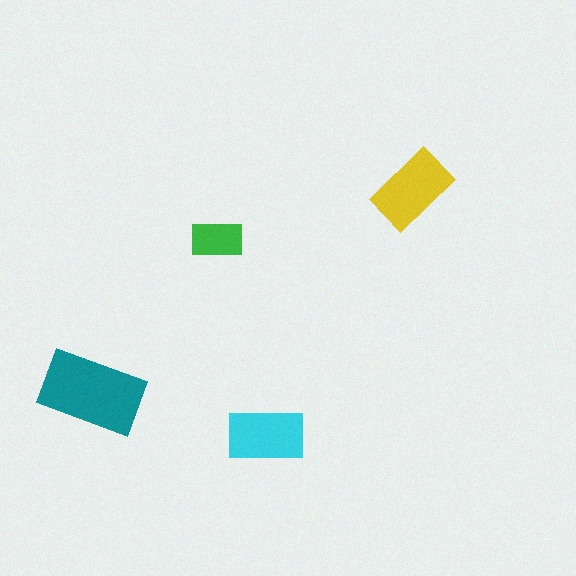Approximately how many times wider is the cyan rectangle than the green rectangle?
About 1.5 times wider.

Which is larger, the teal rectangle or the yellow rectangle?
The teal one.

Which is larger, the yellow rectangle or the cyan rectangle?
The yellow one.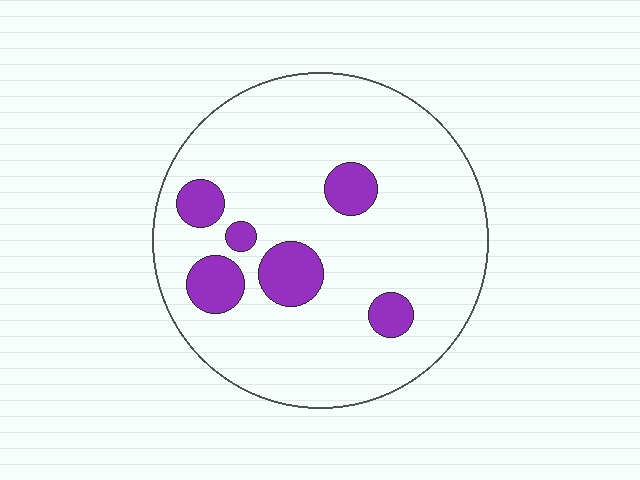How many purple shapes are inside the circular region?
6.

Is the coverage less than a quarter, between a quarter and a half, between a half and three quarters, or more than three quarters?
Less than a quarter.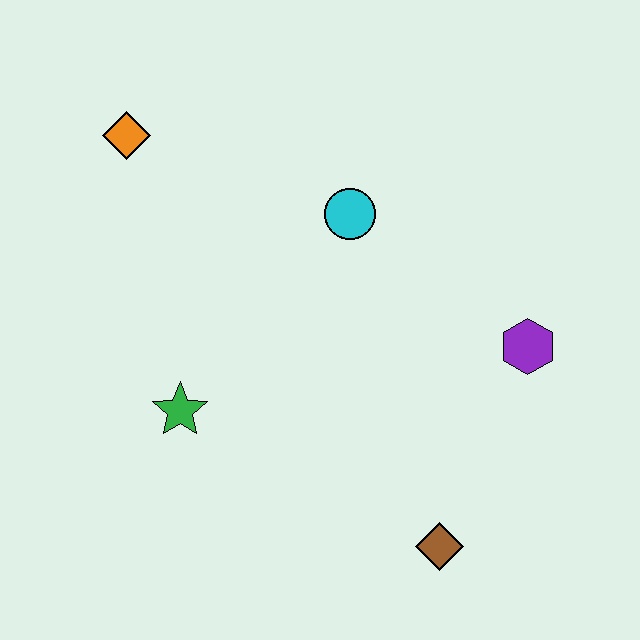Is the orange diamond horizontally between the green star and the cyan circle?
No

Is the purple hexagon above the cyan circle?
No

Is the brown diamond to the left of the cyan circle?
No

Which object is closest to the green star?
The cyan circle is closest to the green star.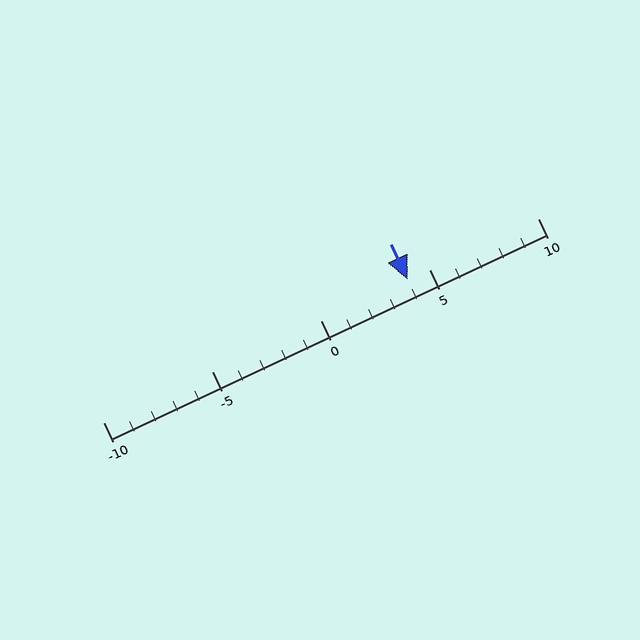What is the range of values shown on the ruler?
The ruler shows values from -10 to 10.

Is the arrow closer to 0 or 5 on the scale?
The arrow is closer to 5.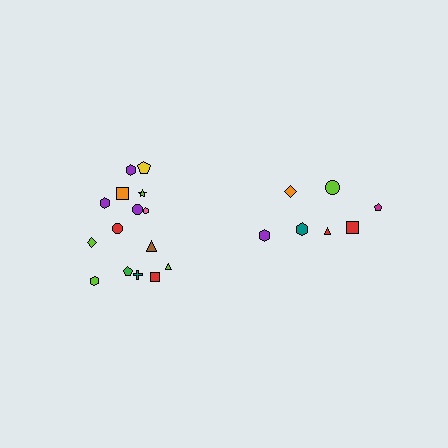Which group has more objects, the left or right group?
The left group.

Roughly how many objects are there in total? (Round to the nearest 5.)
Roughly 20 objects in total.